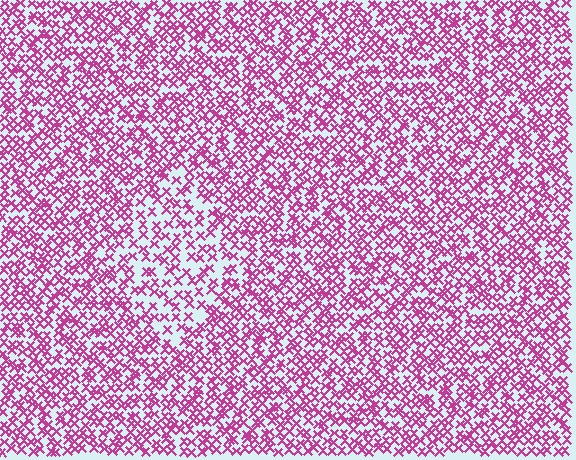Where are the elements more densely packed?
The elements are more densely packed outside the diamond boundary.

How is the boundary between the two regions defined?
The boundary is defined by a change in element density (approximately 1.7x ratio). All elements are the same color, size, and shape.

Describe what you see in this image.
The image contains small magenta elements arranged at two different densities. A diamond-shaped region is visible where the elements are less densely packed than the surrounding area.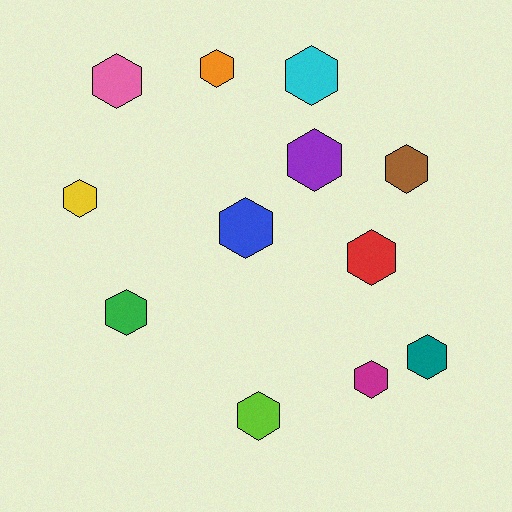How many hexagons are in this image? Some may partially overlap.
There are 12 hexagons.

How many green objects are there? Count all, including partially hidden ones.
There is 1 green object.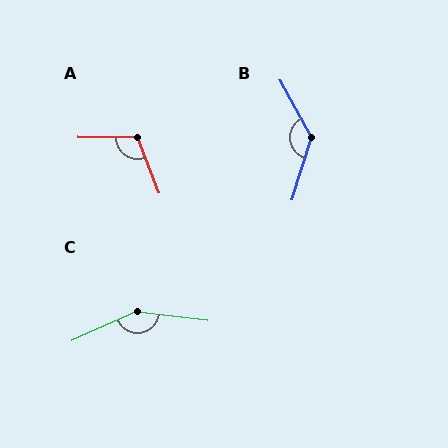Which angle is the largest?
C, at approximately 149 degrees.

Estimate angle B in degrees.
Approximately 134 degrees.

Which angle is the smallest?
A, at approximately 112 degrees.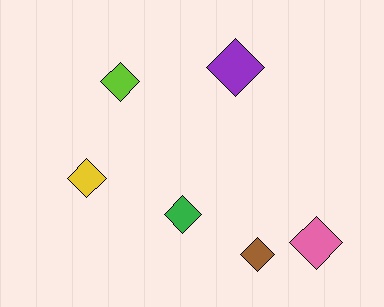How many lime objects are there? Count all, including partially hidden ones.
There is 1 lime object.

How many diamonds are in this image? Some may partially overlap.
There are 6 diamonds.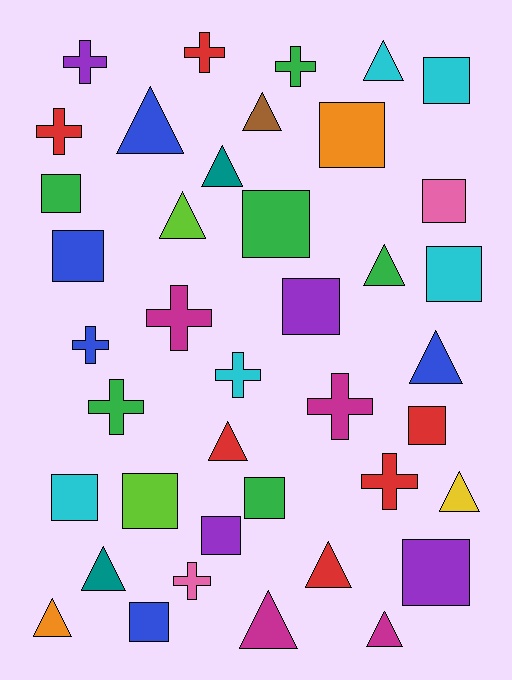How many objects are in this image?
There are 40 objects.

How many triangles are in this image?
There are 14 triangles.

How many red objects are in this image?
There are 6 red objects.